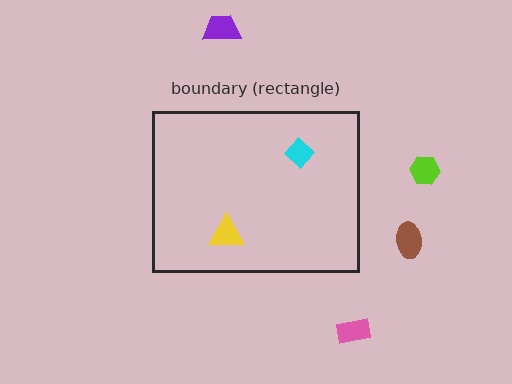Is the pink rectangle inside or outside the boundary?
Outside.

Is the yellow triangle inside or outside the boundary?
Inside.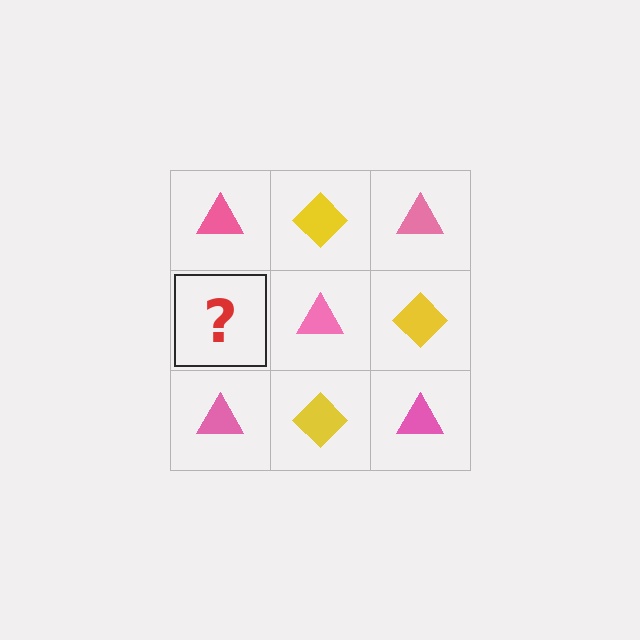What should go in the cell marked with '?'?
The missing cell should contain a yellow diamond.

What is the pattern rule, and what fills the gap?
The rule is that it alternates pink triangle and yellow diamond in a checkerboard pattern. The gap should be filled with a yellow diamond.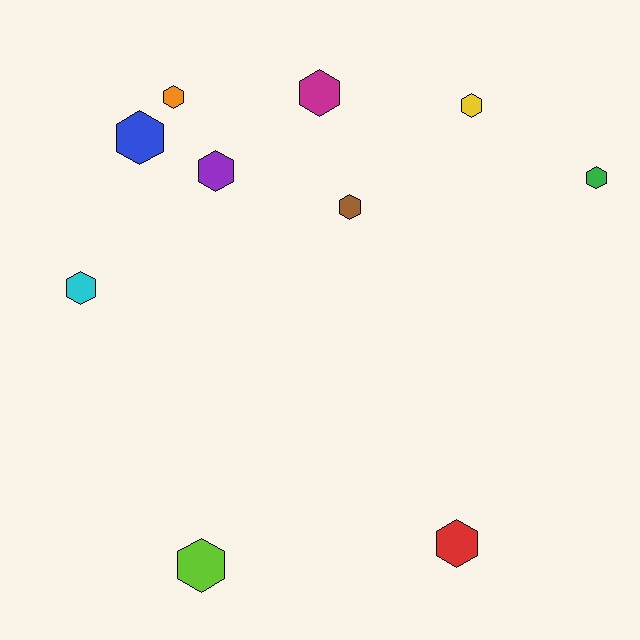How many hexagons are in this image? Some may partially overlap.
There are 10 hexagons.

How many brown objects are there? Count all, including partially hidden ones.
There is 1 brown object.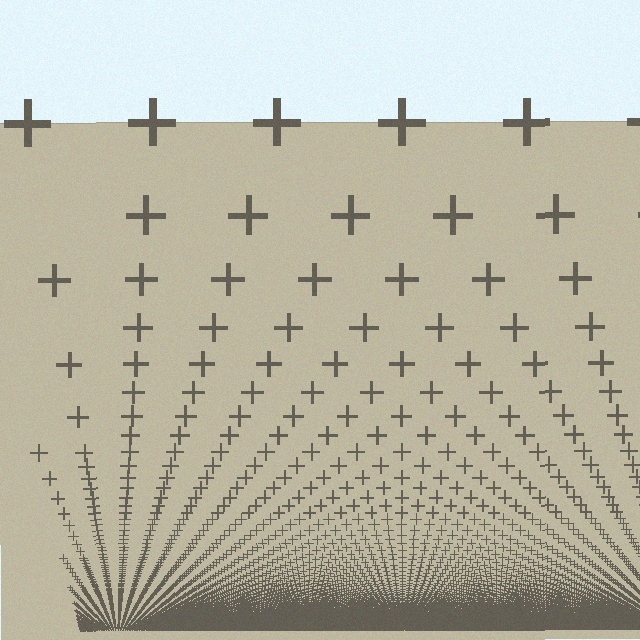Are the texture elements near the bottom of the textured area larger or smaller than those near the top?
Smaller. The gradient is inverted — elements near the bottom are smaller and denser.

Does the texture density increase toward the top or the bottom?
Density increases toward the bottom.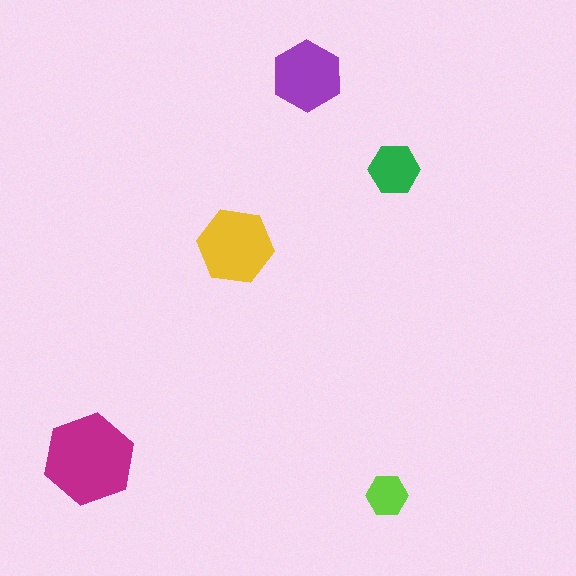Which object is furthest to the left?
The magenta hexagon is leftmost.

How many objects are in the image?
There are 5 objects in the image.